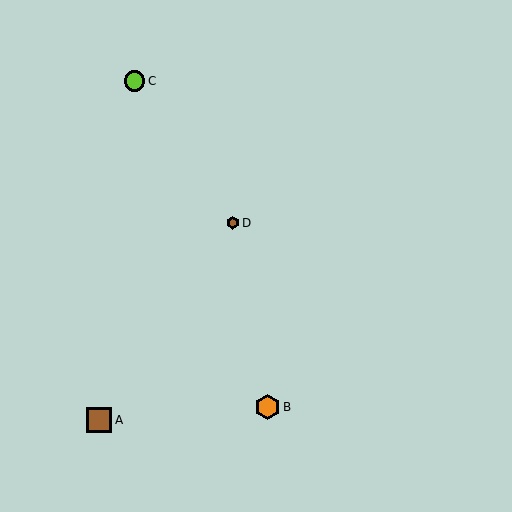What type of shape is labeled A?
Shape A is a brown square.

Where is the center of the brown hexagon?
The center of the brown hexagon is at (233, 223).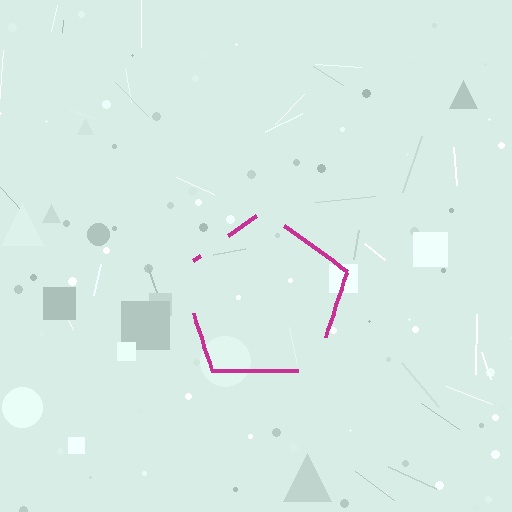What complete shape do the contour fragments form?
The contour fragments form a pentagon.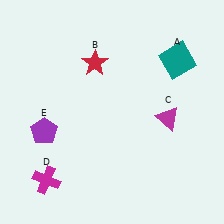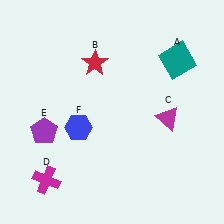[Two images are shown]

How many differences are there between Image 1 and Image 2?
There is 1 difference between the two images.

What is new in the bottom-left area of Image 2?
A blue hexagon (F) was added in the bottom-left area of Image 2.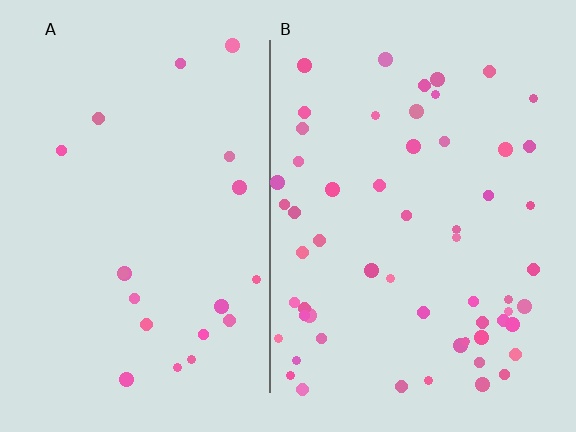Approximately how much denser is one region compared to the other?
Approximately 2.9× — region B over region A.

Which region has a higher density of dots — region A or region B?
B (the right).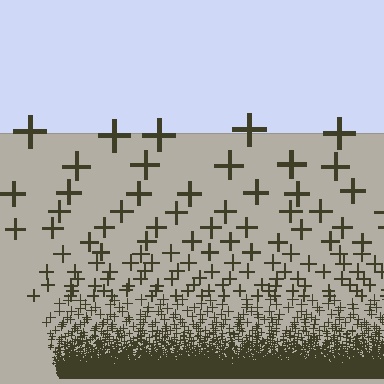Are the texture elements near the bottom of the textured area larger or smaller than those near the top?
Smaller. The gradient is inverted — elements near the bottom are smaller and denser.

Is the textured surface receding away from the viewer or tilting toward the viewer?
The surface appears to tilt toward the viewer. Texture elements get larger and sparser toward the top.